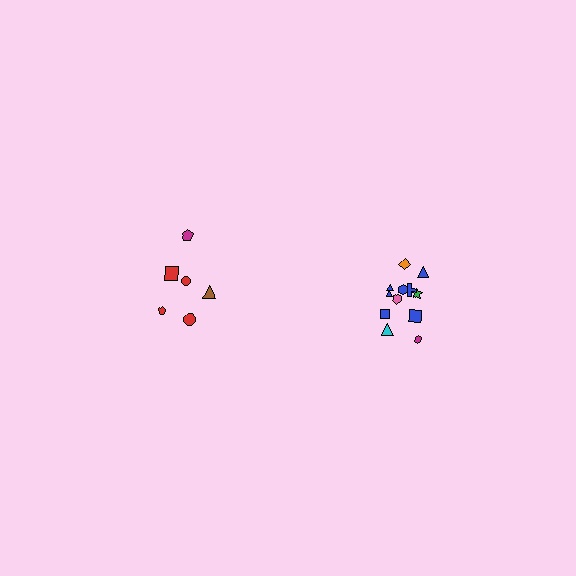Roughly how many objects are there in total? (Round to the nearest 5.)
Roughly 20 objects in total.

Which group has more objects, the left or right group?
The right group.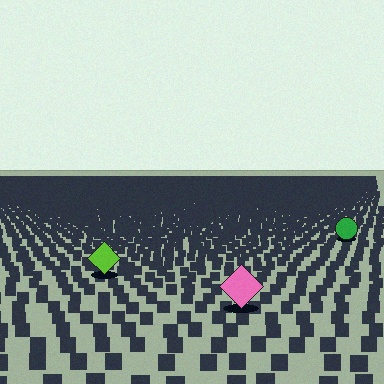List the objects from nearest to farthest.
From nearest to farthest: the pink diamond, the lime diamond, the green circle.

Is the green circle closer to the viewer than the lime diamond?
No. The lime diamond is closer — you can tell from the texture gradient: the ground texture is coarser near it.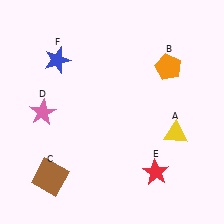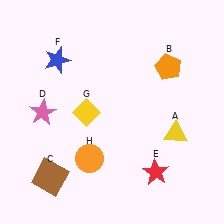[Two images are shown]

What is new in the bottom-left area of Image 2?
An orange circle (H) was added in the bottom-left area of Image 2.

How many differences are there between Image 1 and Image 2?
There are 2 differences between the two images.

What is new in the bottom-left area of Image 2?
A yellow diamond (G) was added in the bottom-left area of Image 2.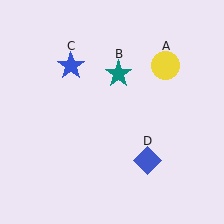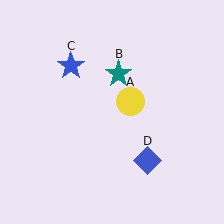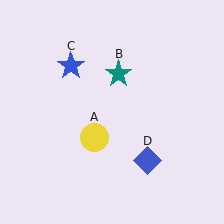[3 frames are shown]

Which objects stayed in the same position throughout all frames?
Teal star (object B) and blue star (object C) and blue diamond (object D) remained stationary.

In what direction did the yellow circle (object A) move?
The yellow circle (object A) moved down and to the left.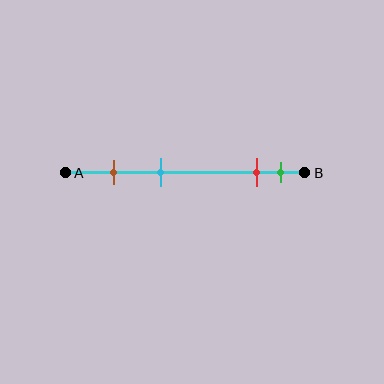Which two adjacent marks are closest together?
The red and green marks are the closest adjacent pair.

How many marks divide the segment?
There are 4 marks dividing the segment.